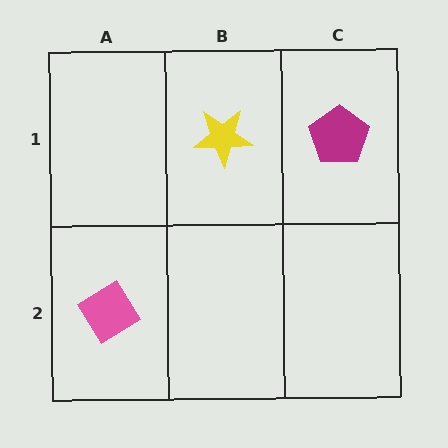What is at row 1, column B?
A yellow star.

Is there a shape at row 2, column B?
No, that cell is empty.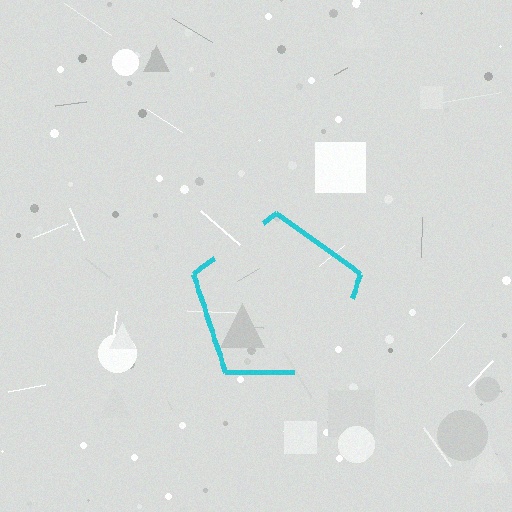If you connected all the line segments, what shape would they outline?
They would outline a pentagon.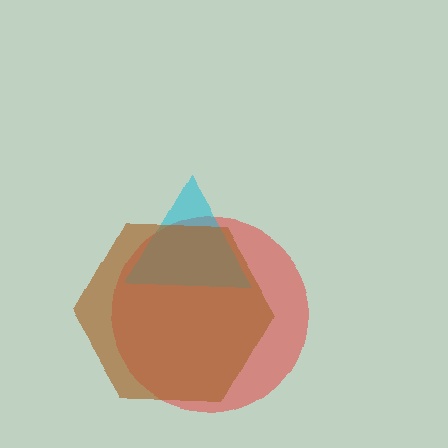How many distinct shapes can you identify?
There are 3 distinct shapes: a red circle, a cyan triangle, a brown hexagon.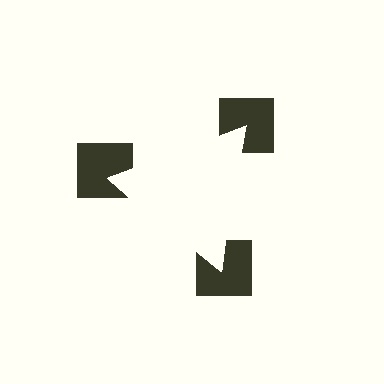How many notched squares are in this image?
There are 3 — one at each vertex of the illusory triangle.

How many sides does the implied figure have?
3 sides.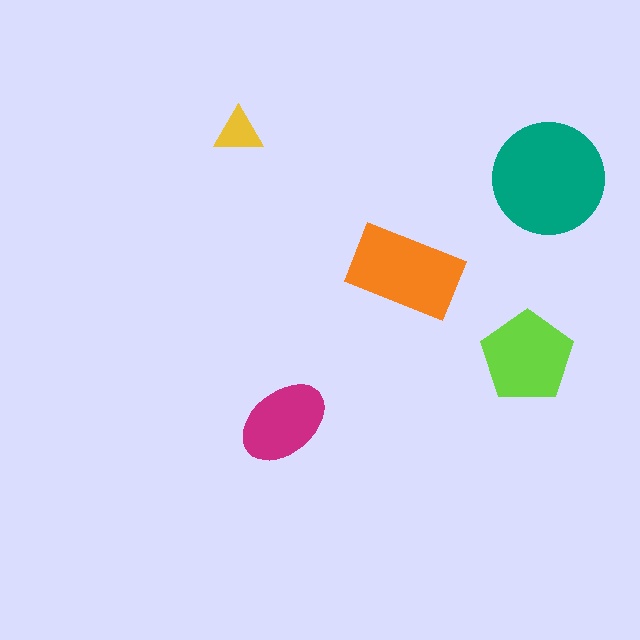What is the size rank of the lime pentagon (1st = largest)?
3rd.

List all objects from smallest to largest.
The yellow triangle, the magenta ellipse, the lime pentagon, the orange rectangle, the teal circle.